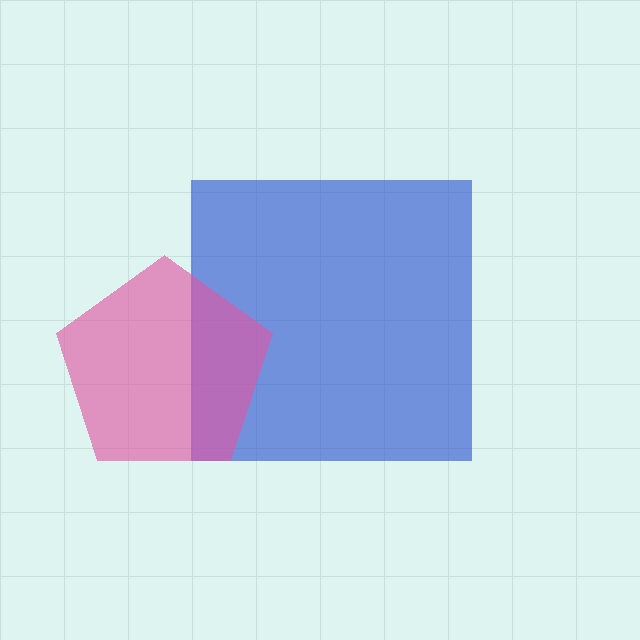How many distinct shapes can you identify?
There are 2 distinct shapes: a blue square, a pink pentagon.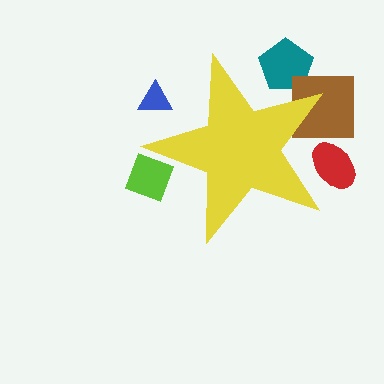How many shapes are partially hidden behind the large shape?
5 shapes are partially hidden.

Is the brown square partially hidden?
Yes, the brown square is partially hidden behind the yellow star.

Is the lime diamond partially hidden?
Yes, the lime diamond is partially hidden behind the yellow star.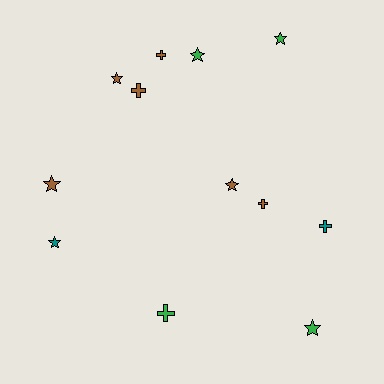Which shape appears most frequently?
Star, with 7 objects.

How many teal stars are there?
There is 1 teal star.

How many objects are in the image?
There are 12 objects.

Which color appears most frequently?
Brown, with 6 objects.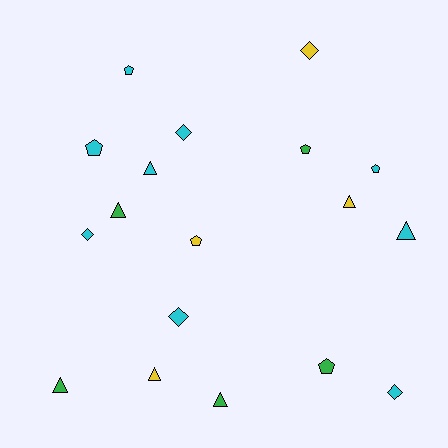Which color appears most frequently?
Cyan, with 9 objects.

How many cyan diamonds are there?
There are 4 cyan diamonds.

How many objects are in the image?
There are 18 objects.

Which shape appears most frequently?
Triangle, with 7 objects.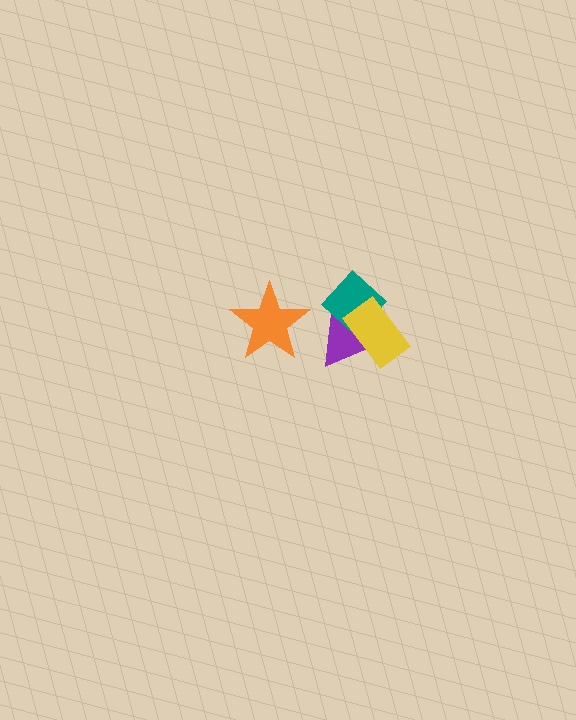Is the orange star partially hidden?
No, no other shape covers it.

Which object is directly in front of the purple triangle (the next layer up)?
The teal diamond is directly in front of the purple triangle.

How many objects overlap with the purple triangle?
2 objects overlap with the purple triangle.